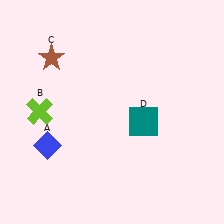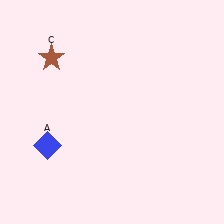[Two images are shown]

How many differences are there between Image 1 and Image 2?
There are 2 differences between the two images.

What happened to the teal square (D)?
The teal square (D) was removed in Image 2. It was in the bottom-right area of Image 1.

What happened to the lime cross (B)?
The lime cross (B) was removed in Image 2. It was in the top-left area of Image 1.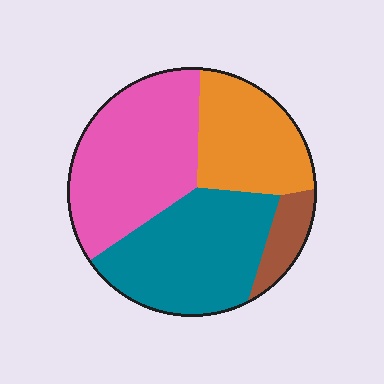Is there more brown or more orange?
Orange.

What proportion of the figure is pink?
Pink takes up about three eighths (3/8) of the figure.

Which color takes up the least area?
Brown, at roughly 5%.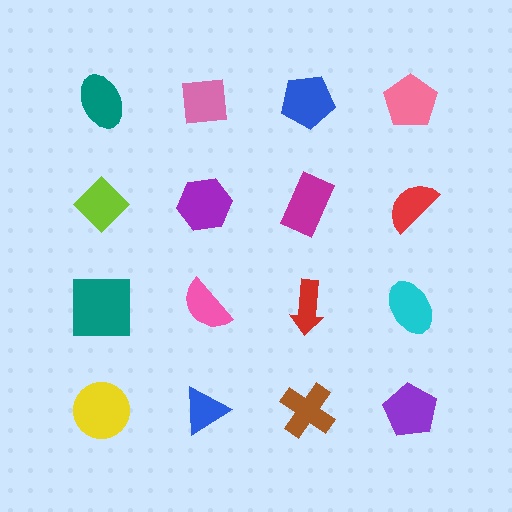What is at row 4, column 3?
A brown cross.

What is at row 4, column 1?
A yellow circle.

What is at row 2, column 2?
A purple hexagon.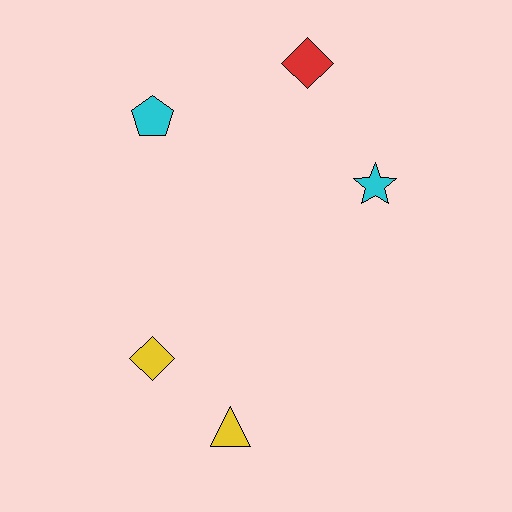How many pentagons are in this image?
There is 1 pentagon.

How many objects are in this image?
There are 5 objects.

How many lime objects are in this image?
There are no lime objects.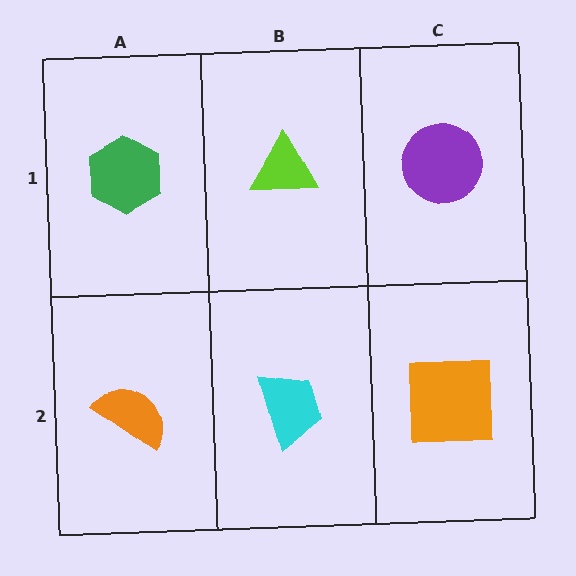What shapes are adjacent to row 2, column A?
A green hexagon (row 1, column A), a cyan trapezoid (row 2, column B).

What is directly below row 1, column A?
An orange semicircle.